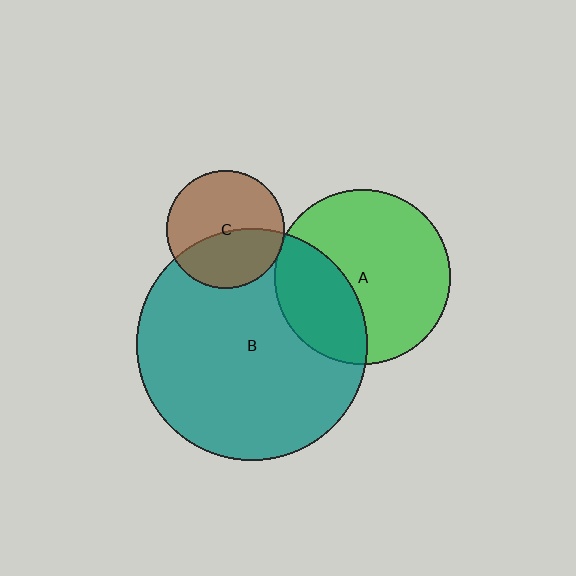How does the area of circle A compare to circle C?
Approximately 2.2 times.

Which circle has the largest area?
Circle B (teal).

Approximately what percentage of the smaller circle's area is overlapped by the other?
Approximately 5%.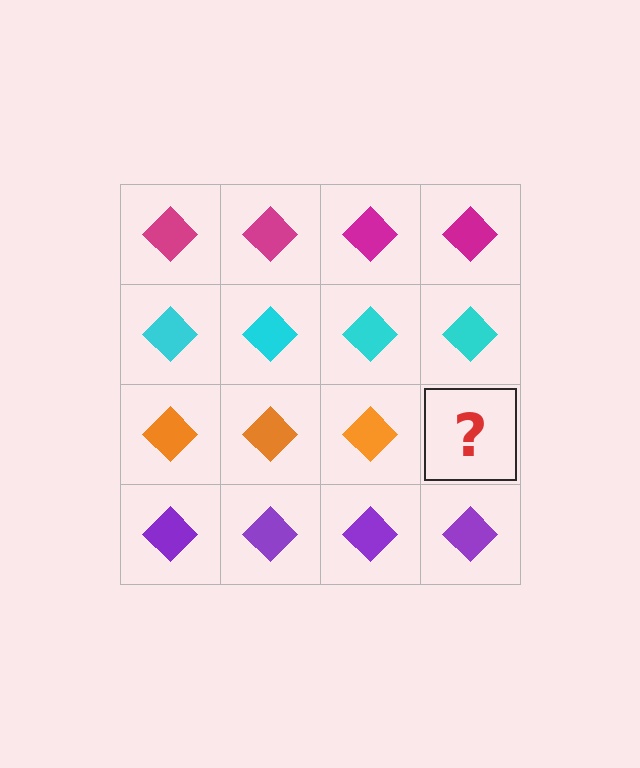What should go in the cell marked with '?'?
The missing cell should contain an orange diamond.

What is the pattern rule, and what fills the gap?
The rule is that each row has a consistent color. The gap should be filled with an orange diamond.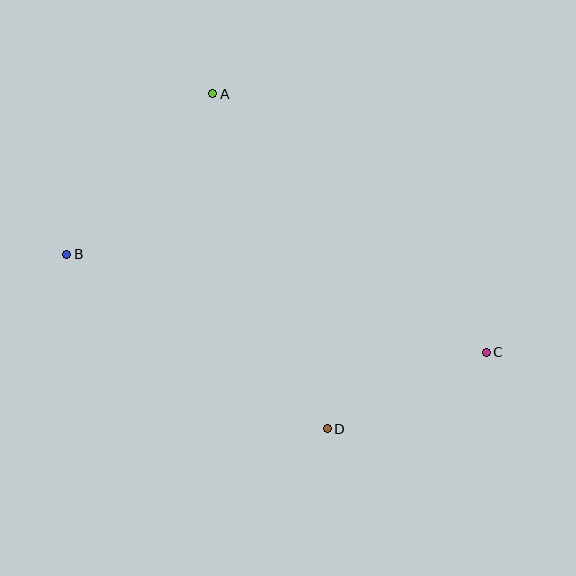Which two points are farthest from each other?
Points B and C are farthest from each other.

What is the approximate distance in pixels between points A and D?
The distance between A and D is approximately 353 pixels.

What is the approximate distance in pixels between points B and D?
The distance between B and D is approximately 313 pixels.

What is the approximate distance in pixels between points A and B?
The distance between A and B is approximately 217 pixels.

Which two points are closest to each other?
Points C and D are closest to each other.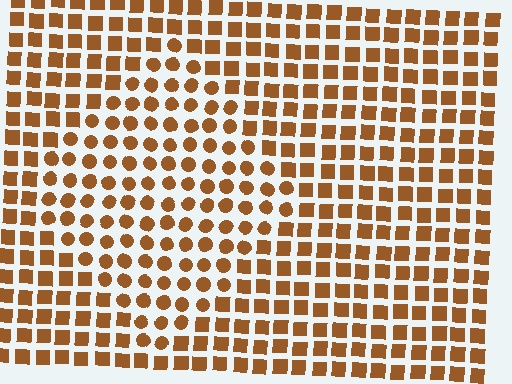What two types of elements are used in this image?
The image uses circles inside the diamond region and squares outside it.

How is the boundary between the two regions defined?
The boundary is defined by a change in element shape: circles inside vs. squares outside. All elements share the same color and spacing.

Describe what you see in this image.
The image is filled with small brown elements arranged in a uniform grid. A diamond-shaped region contains circles, while the surrounding area contains squares. The boundary is defined purely by the change in element shape.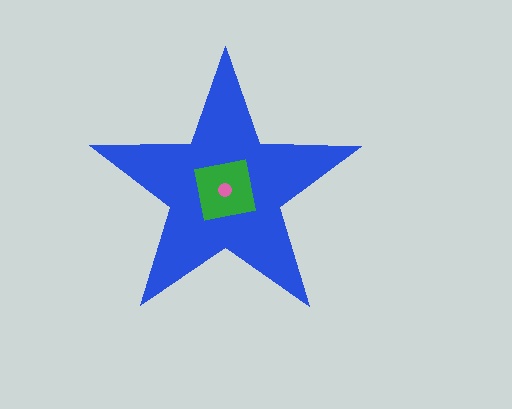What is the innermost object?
The pink circle.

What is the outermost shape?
The blue star.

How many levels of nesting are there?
3.